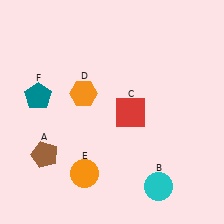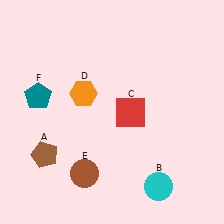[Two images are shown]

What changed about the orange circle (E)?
In Image 1, E is orange. In Image 2, it changed to brown.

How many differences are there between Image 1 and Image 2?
There is 1 difference between the two images.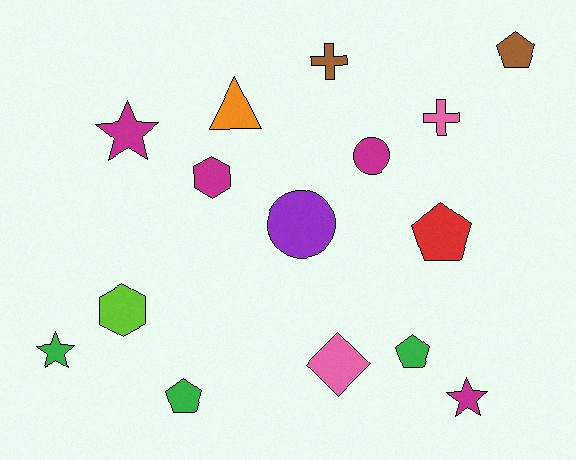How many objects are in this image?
There are 15 objects.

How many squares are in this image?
There are no squares.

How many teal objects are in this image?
There are no teal objects.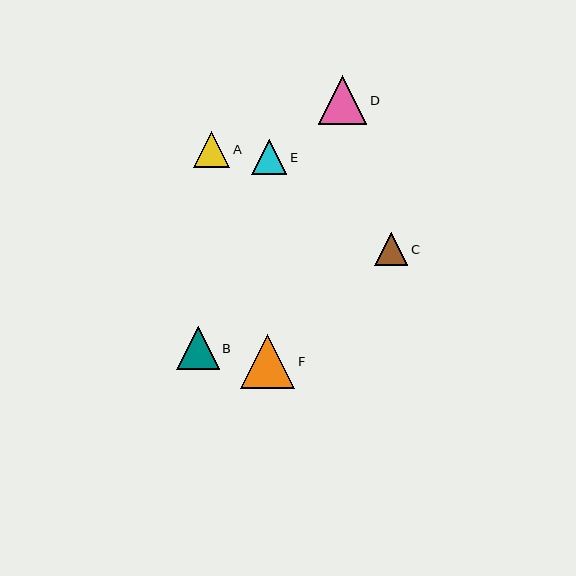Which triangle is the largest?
Triangle F is the largest with a size of approximately 54 pixels.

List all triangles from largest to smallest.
From largest to smallest: F, D, B, A, E, C.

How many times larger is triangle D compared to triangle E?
Triangle D is approximately 1.4 times the size of triangle E.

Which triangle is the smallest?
Triangle C is the smallest with a size of approximately 33 pixels.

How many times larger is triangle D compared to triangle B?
Triangle D is approximately 1.1 times the size of triangle B.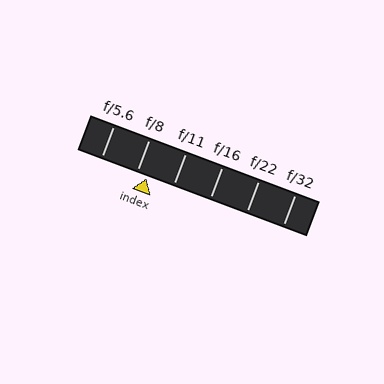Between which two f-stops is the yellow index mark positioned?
The index mark is between f/8 and f/11.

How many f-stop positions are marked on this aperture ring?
There are 6 f-stop positions marked.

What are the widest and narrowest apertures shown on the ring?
The widest aperture shown is f/5.6 and the narrowest is f/32.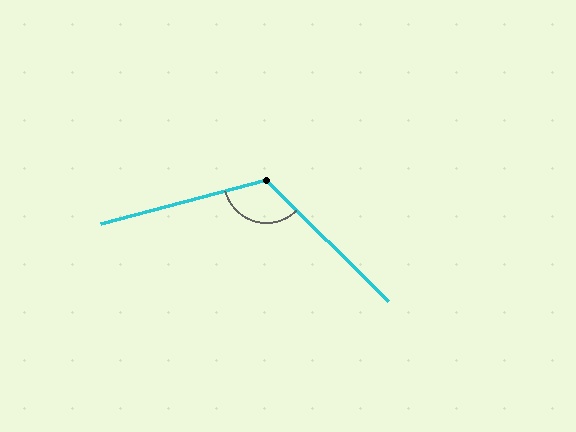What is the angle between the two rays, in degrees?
Approximately 121 degrees.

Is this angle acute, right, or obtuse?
It is obtuse.